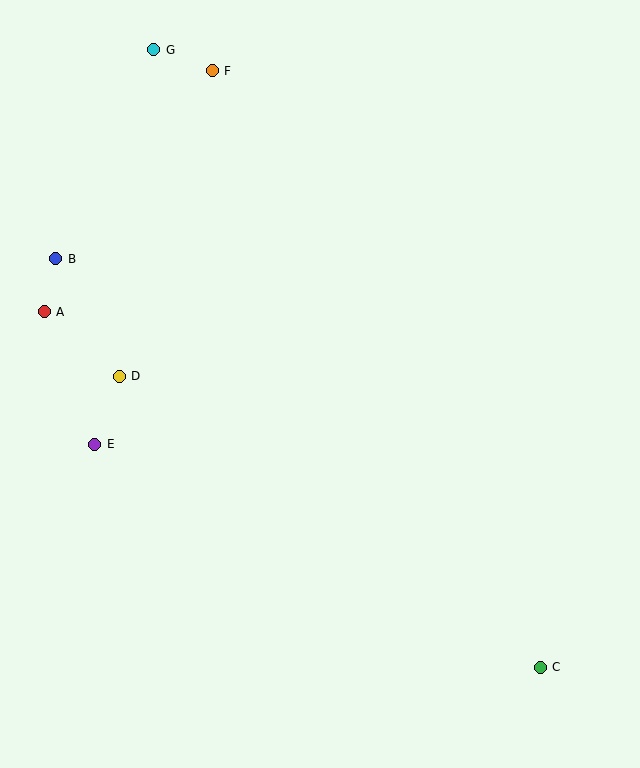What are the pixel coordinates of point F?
Point F is at (212, 71).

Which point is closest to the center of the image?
Point D at (119, 376) is closest to the center.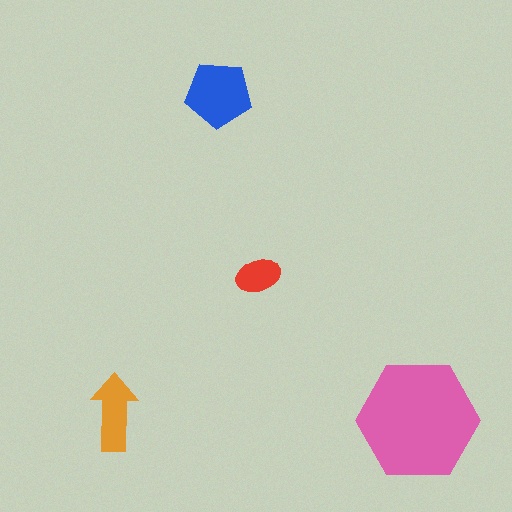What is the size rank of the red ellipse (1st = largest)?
4th.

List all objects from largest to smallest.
The pink hexagon, the blue pentagon, the orange arrow, the red ellipse.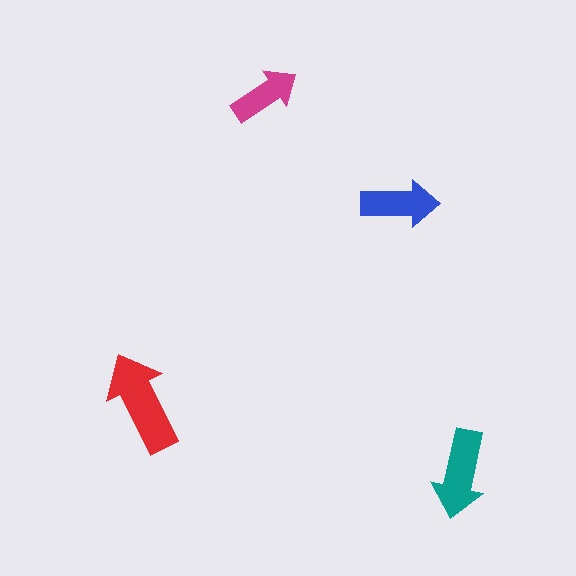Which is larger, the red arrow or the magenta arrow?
The red one.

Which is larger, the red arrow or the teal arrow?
The red one.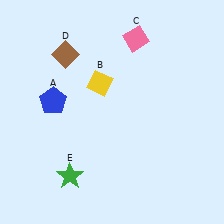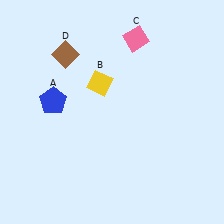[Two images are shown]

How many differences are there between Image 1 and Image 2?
There is 1 difference between the two images.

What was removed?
The green star (E) was removed in Image 2.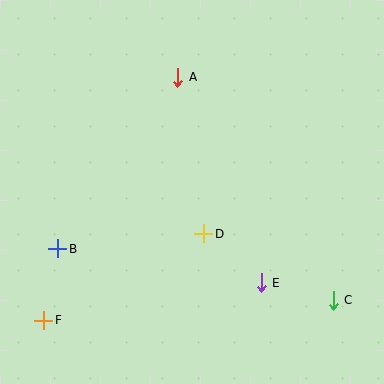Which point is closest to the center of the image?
Point D at (204, 234) is closest to the center.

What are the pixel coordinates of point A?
Point A is at (178, 77).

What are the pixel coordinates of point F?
Point F is at (44, 320).